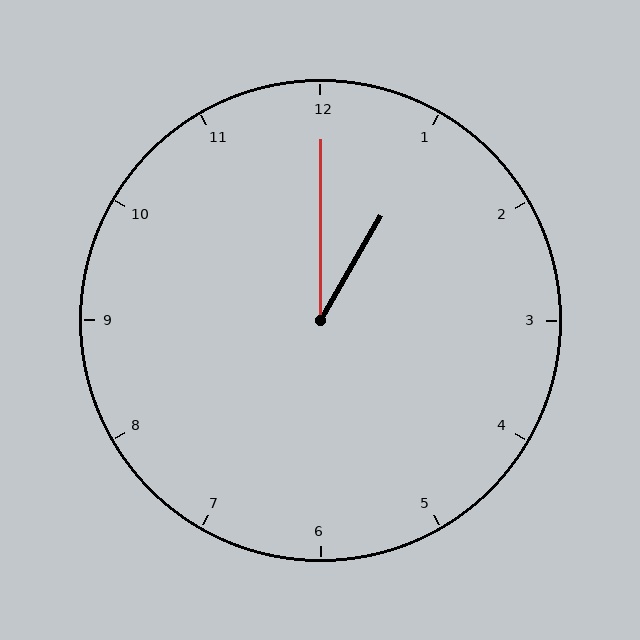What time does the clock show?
1:00.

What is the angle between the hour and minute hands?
Approximately 30 degrees.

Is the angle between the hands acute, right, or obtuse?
It is acute.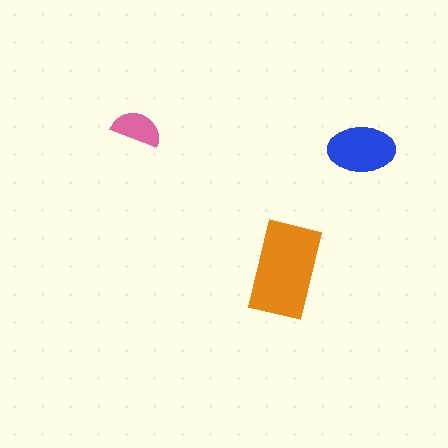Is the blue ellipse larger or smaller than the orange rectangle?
Smaller.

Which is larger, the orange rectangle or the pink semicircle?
The orange rectangle.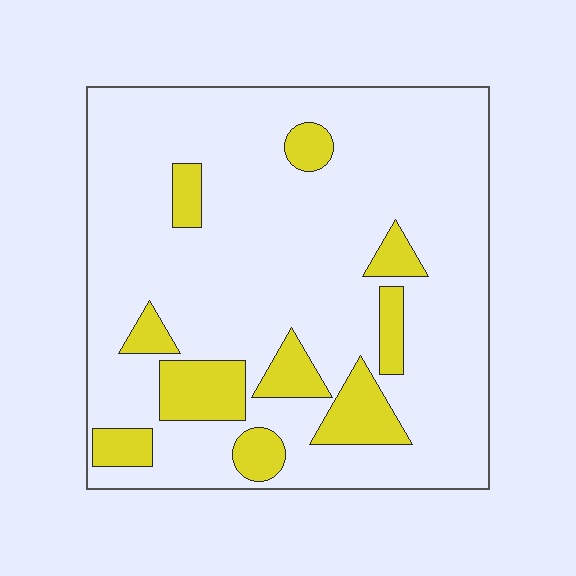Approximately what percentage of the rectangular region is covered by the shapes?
Approximately 15%.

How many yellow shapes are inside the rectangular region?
10.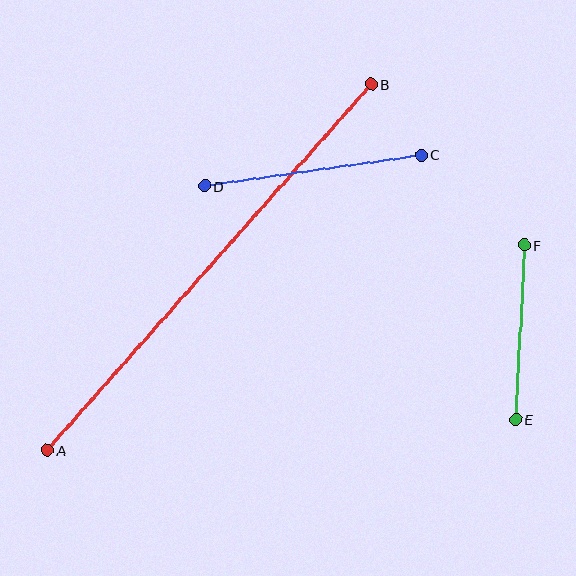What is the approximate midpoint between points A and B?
The midpoint is at approximately (209, 267) pixels.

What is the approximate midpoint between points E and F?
The midpoint is at approximately (520, 332) pixels.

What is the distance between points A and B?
The distance is approximately 489 pixels.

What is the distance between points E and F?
The distance is approximately 175 pixels.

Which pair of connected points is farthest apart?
Points A and B are farthest apart.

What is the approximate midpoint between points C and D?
The midpoint is at approximately (313, 170) pixels.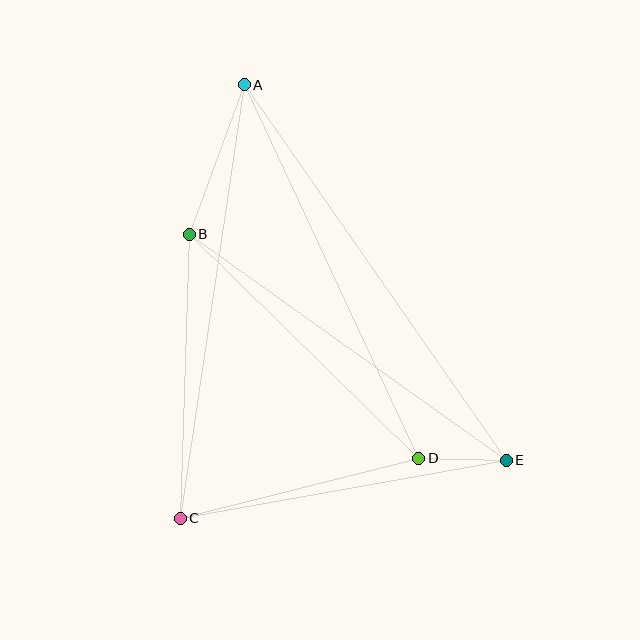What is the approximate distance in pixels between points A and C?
The distance between A and C is approximately 438 pixels.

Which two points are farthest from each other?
Points A and E are farthest from each other.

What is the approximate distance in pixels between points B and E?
The distance between B and E is approximately 389 pixels.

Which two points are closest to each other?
Points D and E are closest to each other.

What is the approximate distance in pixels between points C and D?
The distance between C and D is approximately 246 pixels.